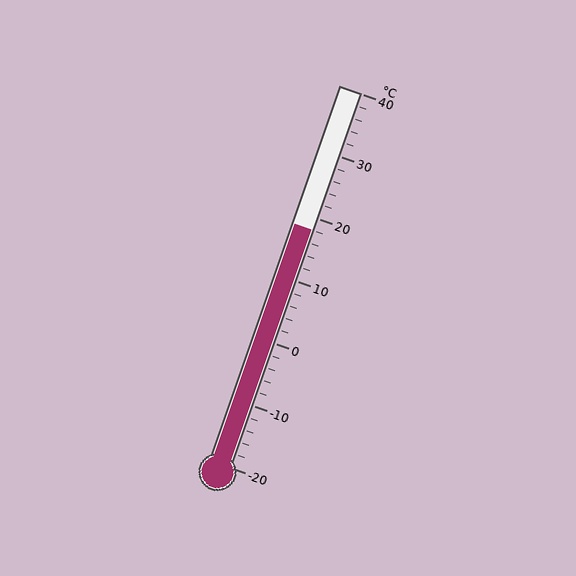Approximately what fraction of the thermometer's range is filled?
The thermometer is filled to approximately 65% of its range.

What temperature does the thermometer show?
The thermometer shows approximately 18°C.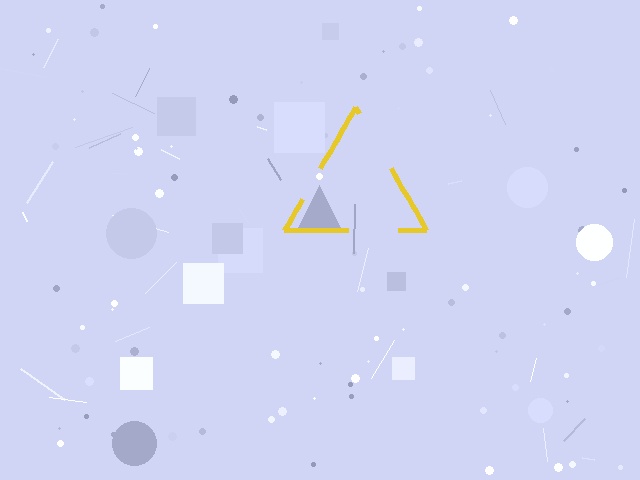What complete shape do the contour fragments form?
The contour fragments form a triangle.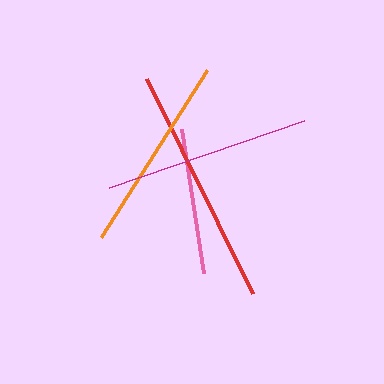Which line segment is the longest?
The red line is the longest at approximately 240 pixels.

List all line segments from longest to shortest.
From longest to shortest: red, magenta, orange, pink.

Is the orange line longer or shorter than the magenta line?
The magenta line is longer than the orange line.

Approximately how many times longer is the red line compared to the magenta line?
The red line is approximately 1.2 times the length of the magenta line.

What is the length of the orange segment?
The orange segment is approximately 198 pixels long.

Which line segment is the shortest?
The pink line is the shortest at approximately 146 pixels.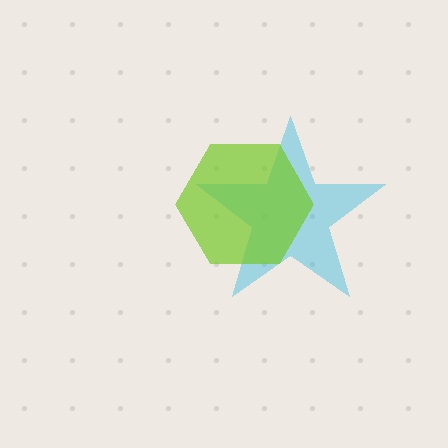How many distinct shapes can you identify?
There are 2 distinct shapes: a cyan star, a lime hexagon.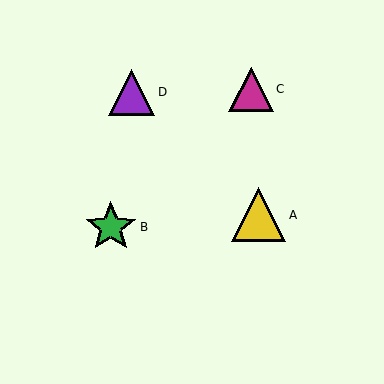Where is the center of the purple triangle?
The center of the purple triangle is at (132, 92).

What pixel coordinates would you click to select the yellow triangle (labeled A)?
Click at (259, 215) to select the yellow triangle A.